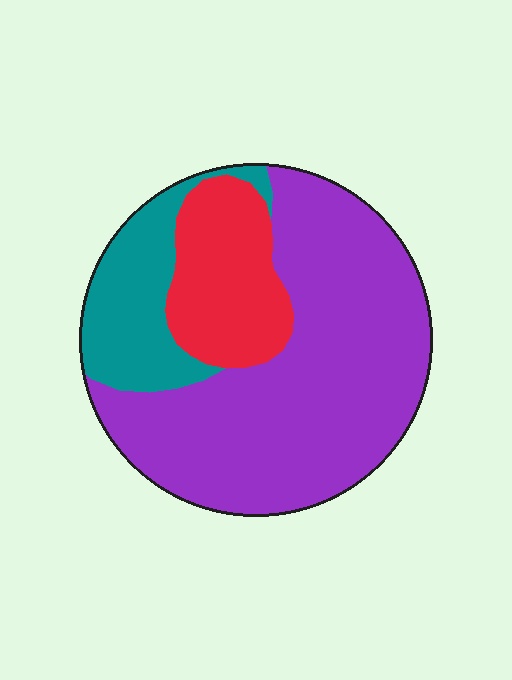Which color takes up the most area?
Purple, at roughly 65%.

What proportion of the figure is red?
Red takes up about one fifth (1/5) of the figure.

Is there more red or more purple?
Purple.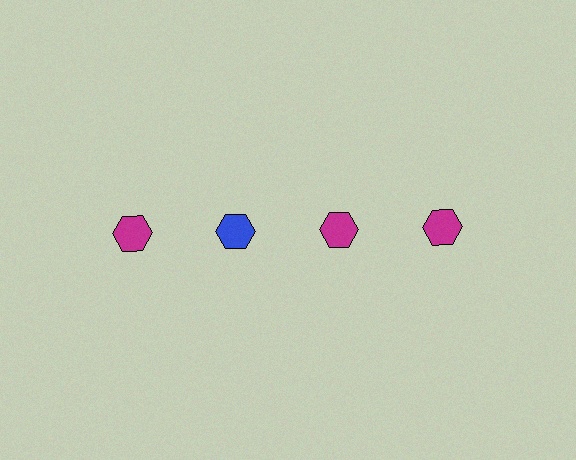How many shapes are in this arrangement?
There are 4 shapes arranged in a grid pattern.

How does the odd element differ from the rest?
It has a different color: blue instead of magenta.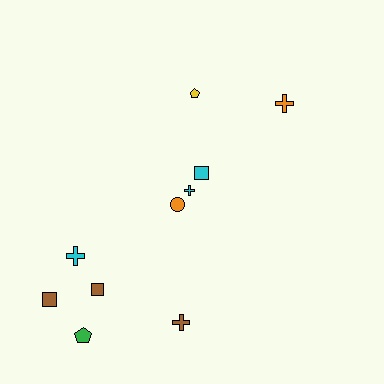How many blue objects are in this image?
There are no blue objects.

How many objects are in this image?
There are 10 objects.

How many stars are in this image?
There are no stars.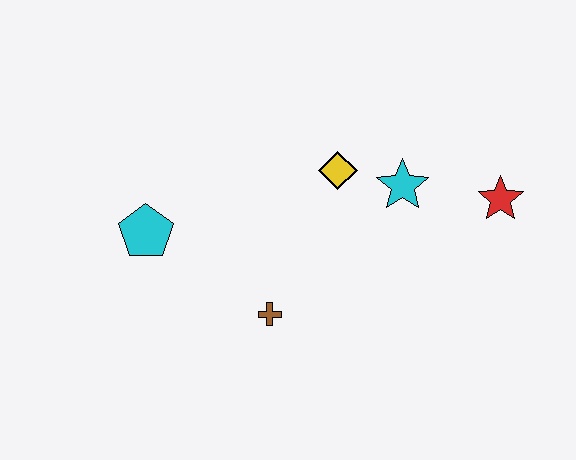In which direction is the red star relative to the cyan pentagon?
The red star is to the right of the cyan pentagon.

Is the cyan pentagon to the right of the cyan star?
No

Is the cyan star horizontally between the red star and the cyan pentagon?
Yes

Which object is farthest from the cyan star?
The cyan pentagon is farthest from the cyan star.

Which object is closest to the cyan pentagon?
The brown cross is closest to the cyan pentagon.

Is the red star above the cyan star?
No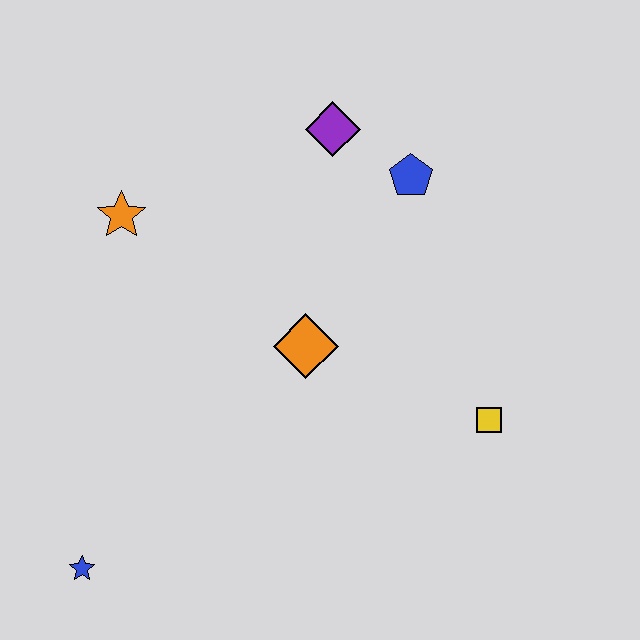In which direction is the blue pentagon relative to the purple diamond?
The blue pentagon is to the right of the purple diamond.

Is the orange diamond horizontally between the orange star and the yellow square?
Yes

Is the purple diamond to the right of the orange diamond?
Yes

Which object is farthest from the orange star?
The yellow square is farthest from the orange star.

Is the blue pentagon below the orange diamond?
No